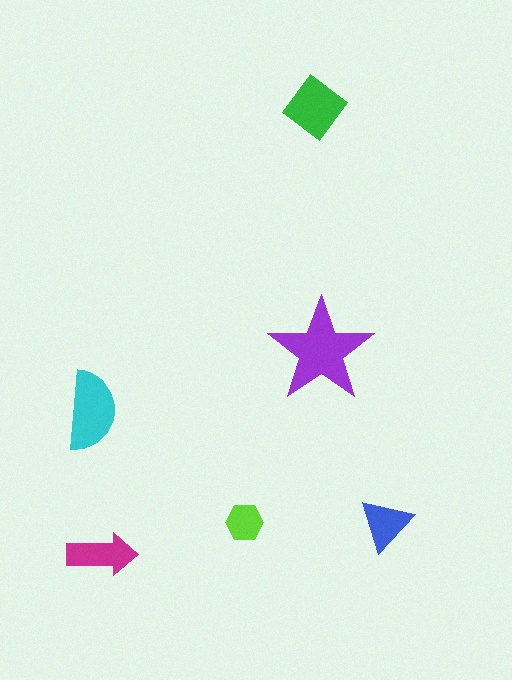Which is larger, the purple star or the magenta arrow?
The purple star.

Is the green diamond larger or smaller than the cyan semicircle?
Smaller.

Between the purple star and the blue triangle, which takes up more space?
The purple star.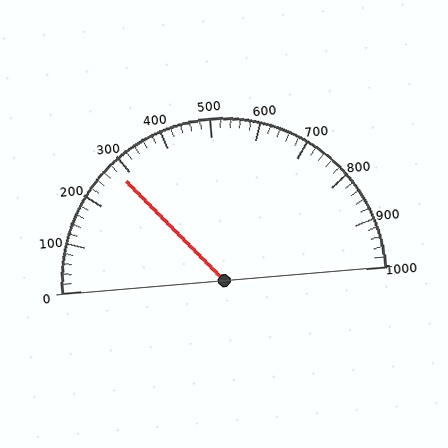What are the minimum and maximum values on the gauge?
The gauge ranges from 0 to 1000.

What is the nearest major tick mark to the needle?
The nearest major tick mark is 300.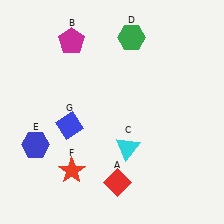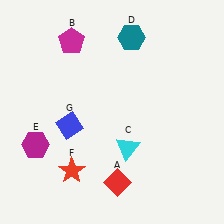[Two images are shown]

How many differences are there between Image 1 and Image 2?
There are 2 differences between the two images.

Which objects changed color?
D changed from green to teal. E changed from blue to magenta.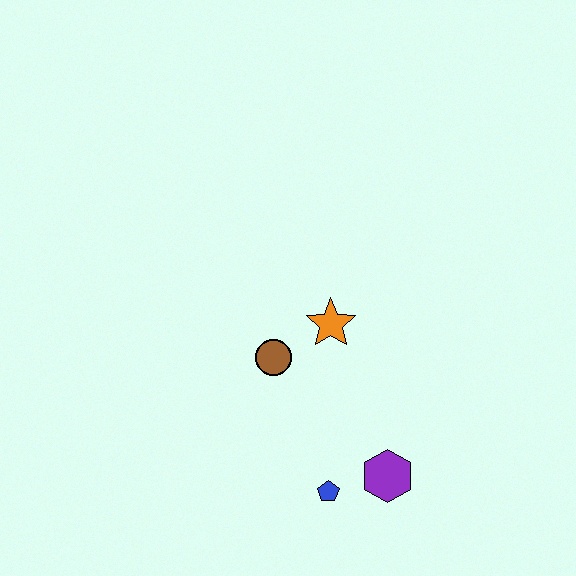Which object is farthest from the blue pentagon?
The orange star is farthest from the blue pentagon.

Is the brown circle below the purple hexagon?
No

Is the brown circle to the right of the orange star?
No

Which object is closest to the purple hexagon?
The blue pentagon is closest to the purple hexagon.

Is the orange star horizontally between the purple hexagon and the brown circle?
Yes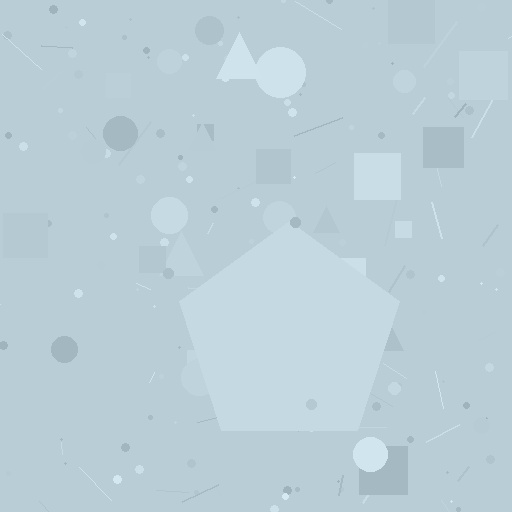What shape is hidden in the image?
A pentagon is hidden in the image.